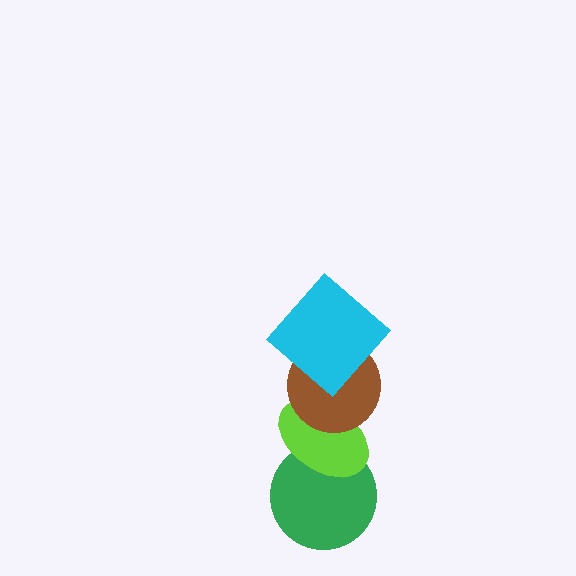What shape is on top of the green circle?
The lime ellipse is on top of the green circle.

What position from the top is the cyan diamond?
The cyan diamond is 1st from the top.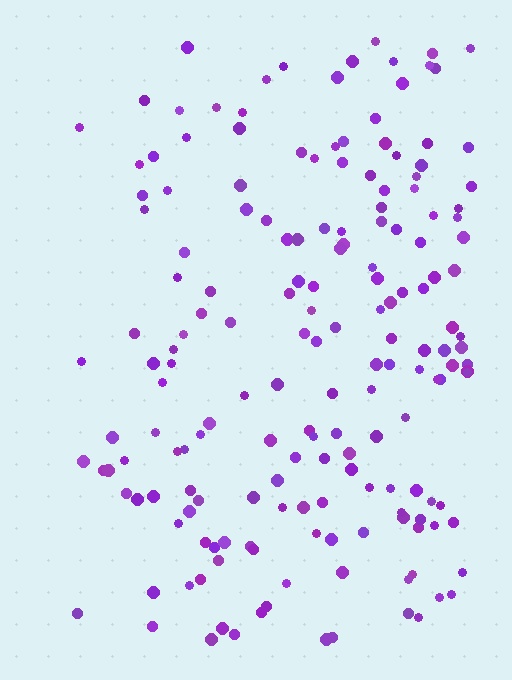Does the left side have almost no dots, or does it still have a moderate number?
Still a moderate number, just noticeably fewer than the right.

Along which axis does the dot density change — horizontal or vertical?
Horizontal.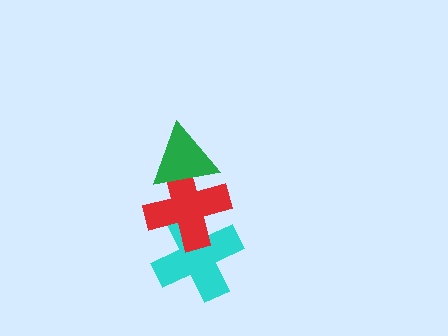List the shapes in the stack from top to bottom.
From top to bottom: the green triangle, the red cross, the cyan cross.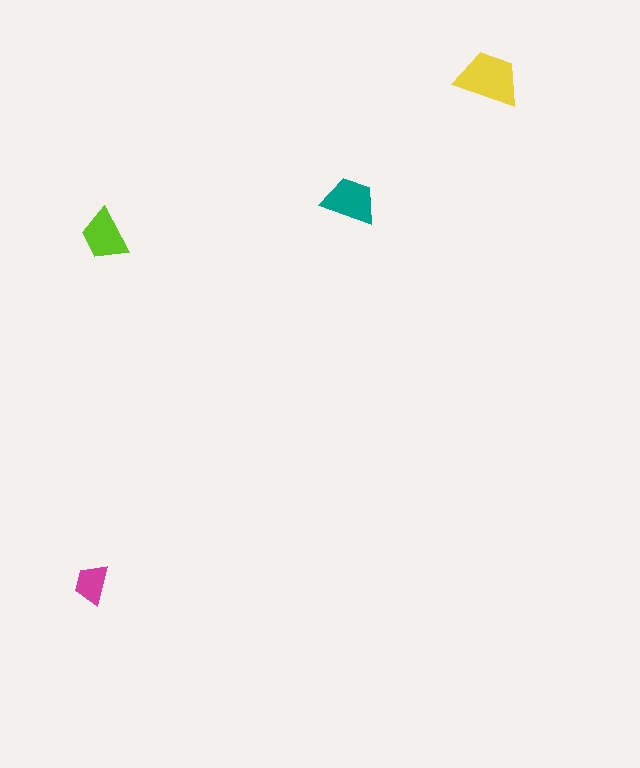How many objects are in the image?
There are 4 objects in the image.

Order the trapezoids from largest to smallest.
the yellow one, the teal one, the lime one, the magenta one.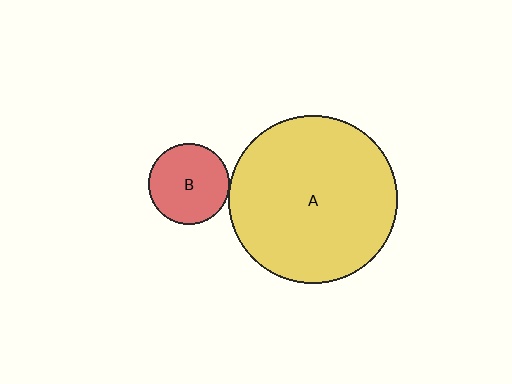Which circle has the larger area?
Circle A (yellow).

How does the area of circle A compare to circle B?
Approximately 4.4 times.